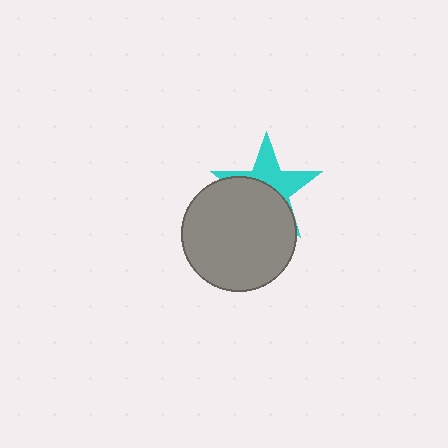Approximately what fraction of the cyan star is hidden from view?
Roughly 55% of the cyan star is hidden behind the gray circle.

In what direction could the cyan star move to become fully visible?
The cyan star could move up. That would shift it out from behind the gray circle entirely.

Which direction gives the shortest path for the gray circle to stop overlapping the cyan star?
Moving down gives the shortest separation.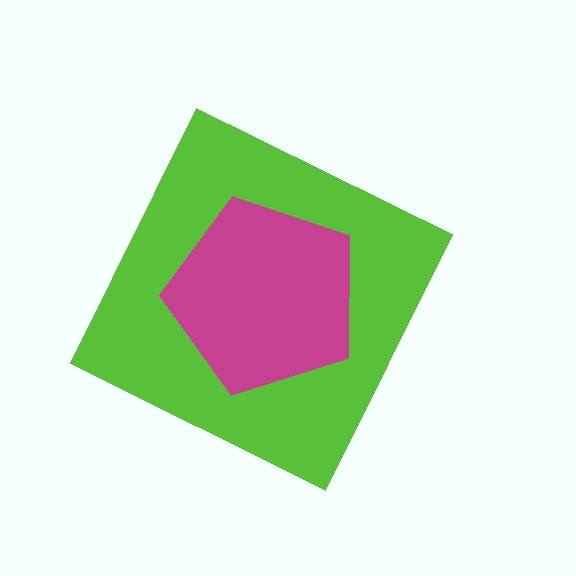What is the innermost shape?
The magenta pentagon.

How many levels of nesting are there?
2.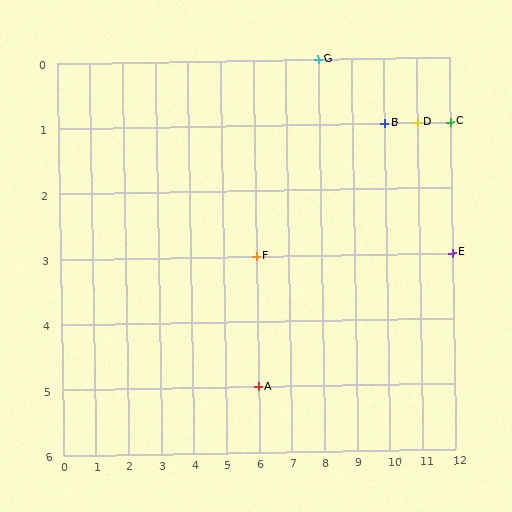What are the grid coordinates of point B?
Point B is at grid coordinates (10, 1).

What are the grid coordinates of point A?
Point A is at grid coordinates (6, 5).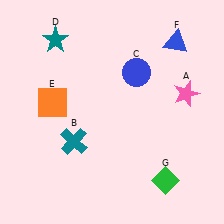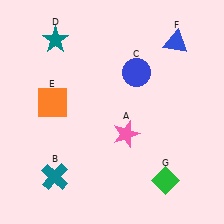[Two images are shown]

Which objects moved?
The objects that moved are: the pink star (A), the teal cross (B).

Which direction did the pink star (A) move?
The pink star (A) moved left.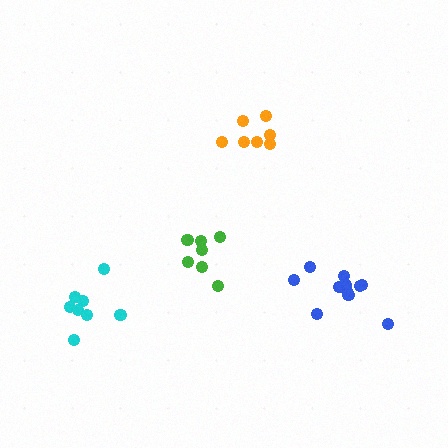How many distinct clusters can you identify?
There are 4 distinct clusters.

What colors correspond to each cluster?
The clusters are colored: green, blue, cyan, orange.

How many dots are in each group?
Group 1: 7 dots, Group 2: 11 dots, Group 3: 8 dots, Group 4: 7 dots (33 total).